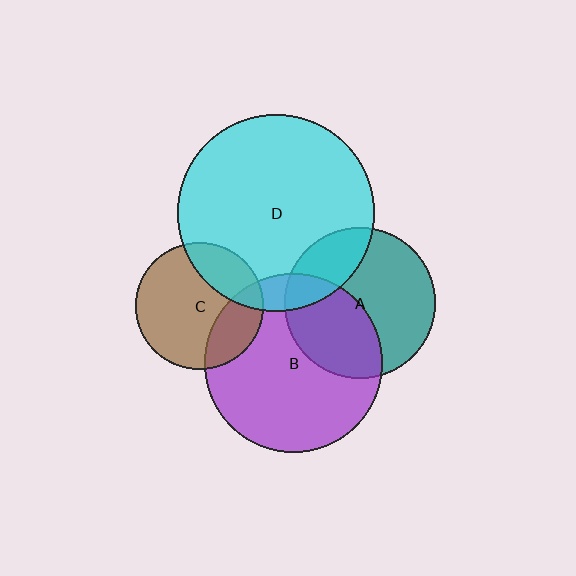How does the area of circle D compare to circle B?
Approximately 1.2 times.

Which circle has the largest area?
Circle D (cyan).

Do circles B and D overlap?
Yes.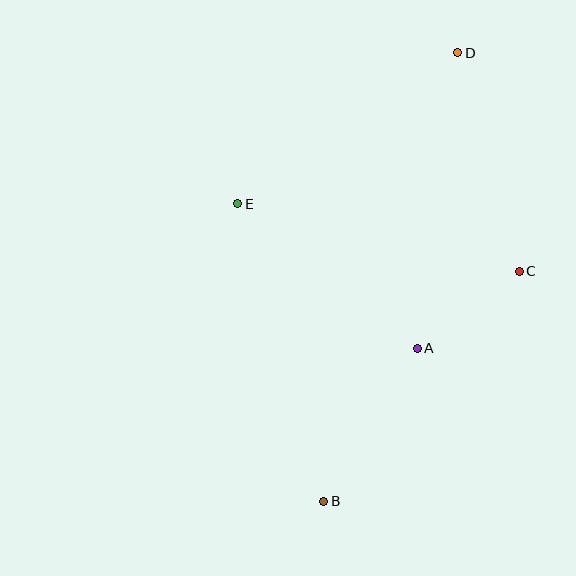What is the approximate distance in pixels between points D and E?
The distance between D and E is approximately 267 pixels.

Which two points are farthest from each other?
Points B and D are farthest from each other.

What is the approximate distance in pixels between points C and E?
The distance between C and E is approximately 290 pixels.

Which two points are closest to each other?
Points A and C are closest to each other.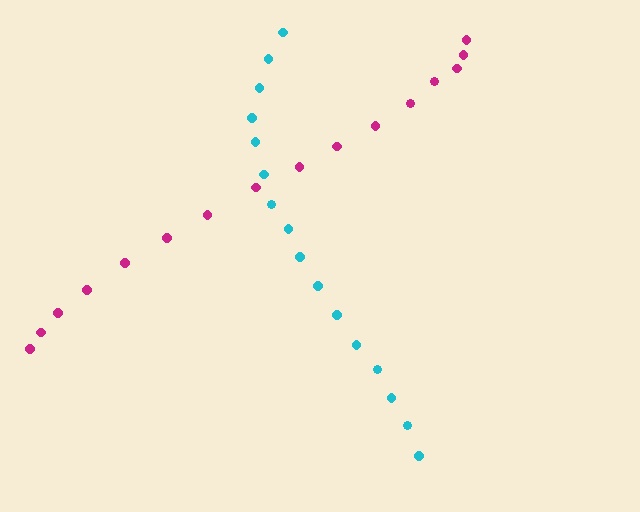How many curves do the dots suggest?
There are 2 distinct paths.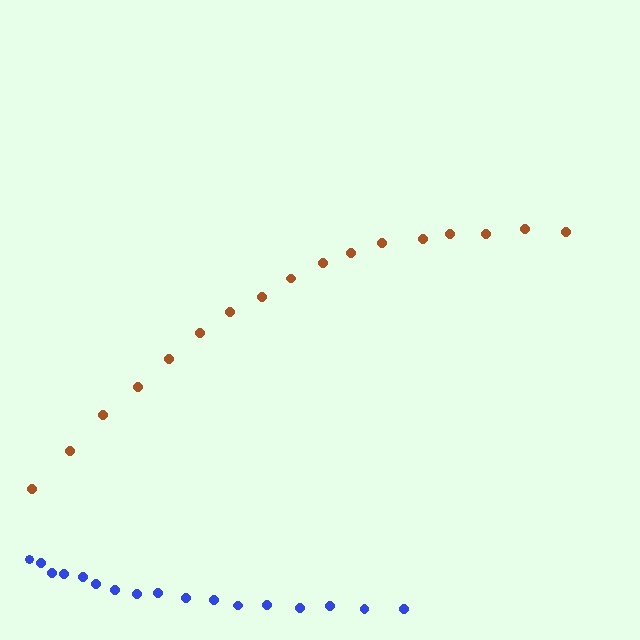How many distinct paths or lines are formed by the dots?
There are 2 distinct paths.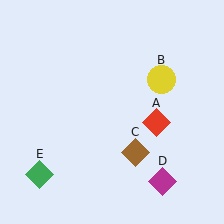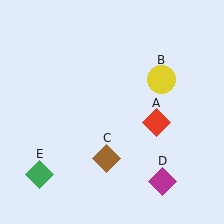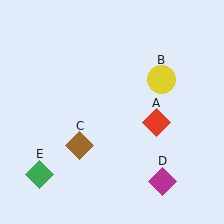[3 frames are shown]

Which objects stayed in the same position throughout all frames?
Red diamond (object A) and yellow circle (object B) and magenta diamond (object D) and green diamond (object E) remained stationary.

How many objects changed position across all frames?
1 object changed position: brown diamond (object C).